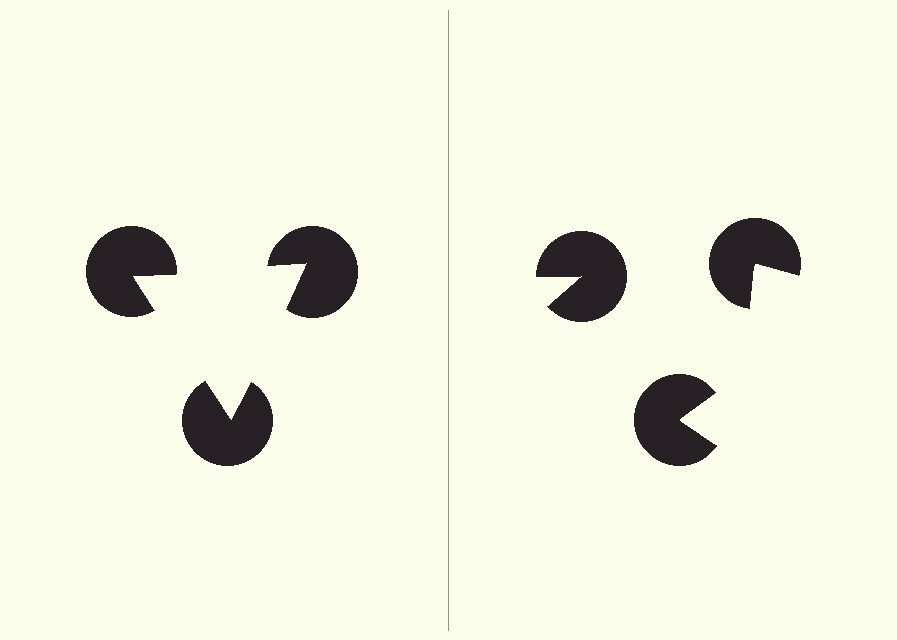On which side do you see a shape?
An illusory triangle appears on the left side. On the right side the wedge cuts are rotated, so no coherent shape forms.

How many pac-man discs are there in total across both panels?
6 — 3 on each side.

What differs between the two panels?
The pac-man discs are positioned identically on both sides; only the wedge orientations differ. On the left they align to a triangle; on the right they are misaligned.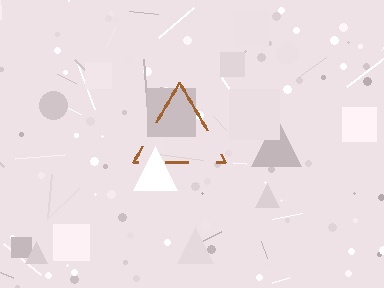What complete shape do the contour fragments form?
The contour fragments form a triangle.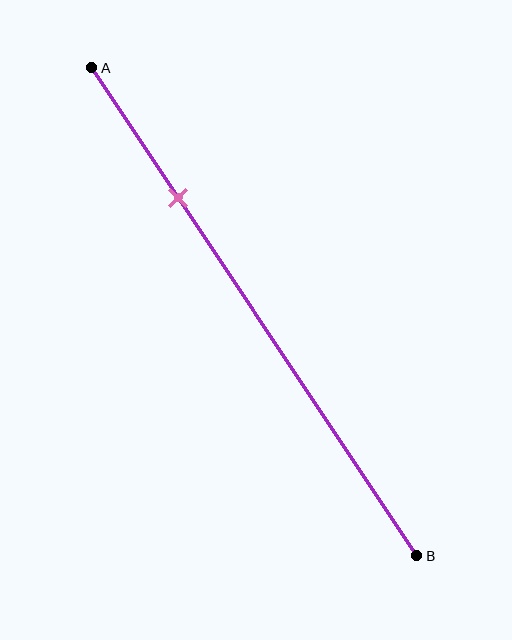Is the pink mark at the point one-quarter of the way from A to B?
Yes, the mark is approximately at the one-quarter point.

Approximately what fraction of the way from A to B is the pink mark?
The pink mark is approximately 25% of the way from A to B.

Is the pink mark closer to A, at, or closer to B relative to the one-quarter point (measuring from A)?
The pink mark is approximately at the one-quarter point of segment AB.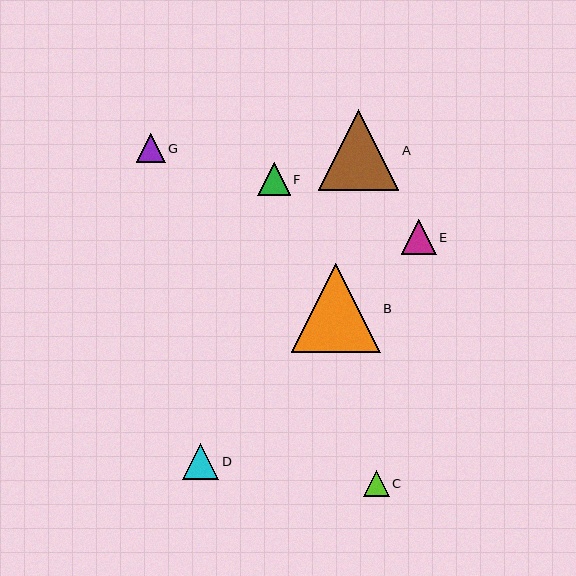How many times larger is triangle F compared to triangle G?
Triangle F is approximately 1.1 times the size of triangle G.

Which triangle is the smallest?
Triangle C is the smallest with a size of approximately 26 pixels.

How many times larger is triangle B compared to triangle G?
Triangle B is approximately 3.1 times the size of triangle G.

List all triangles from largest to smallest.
From largest to smallest: B, A, D, E, F, G, C.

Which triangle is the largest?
Triangle B is the largest with a size of approximately 89 pixels.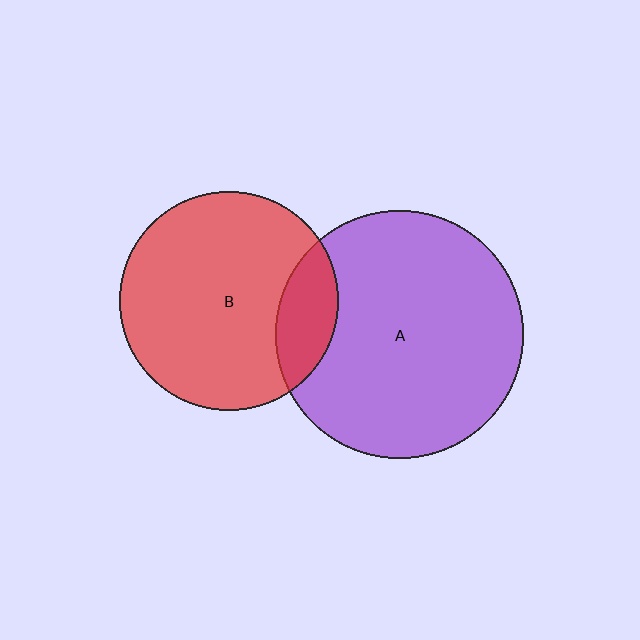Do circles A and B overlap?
Yes.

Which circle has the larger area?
Circle A (purple).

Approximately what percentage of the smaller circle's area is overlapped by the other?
Approximately 15%.